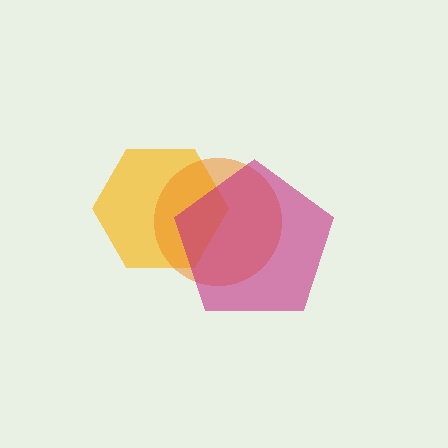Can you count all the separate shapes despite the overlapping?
Yes, there are 3 separate shapes.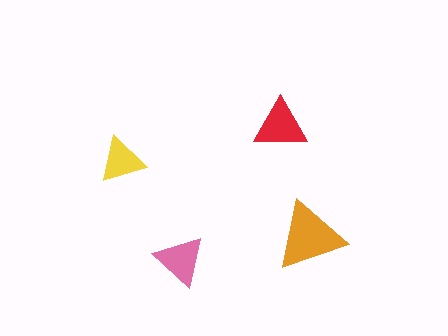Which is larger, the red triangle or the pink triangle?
The red one.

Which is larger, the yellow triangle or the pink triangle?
The pink one.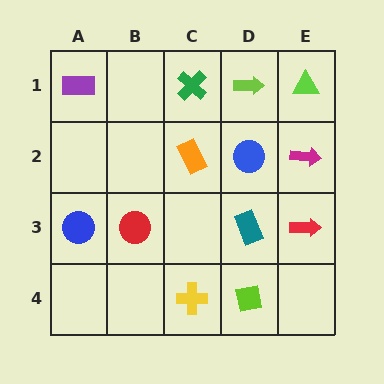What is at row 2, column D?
A blue circle.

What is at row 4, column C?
A yellow cross.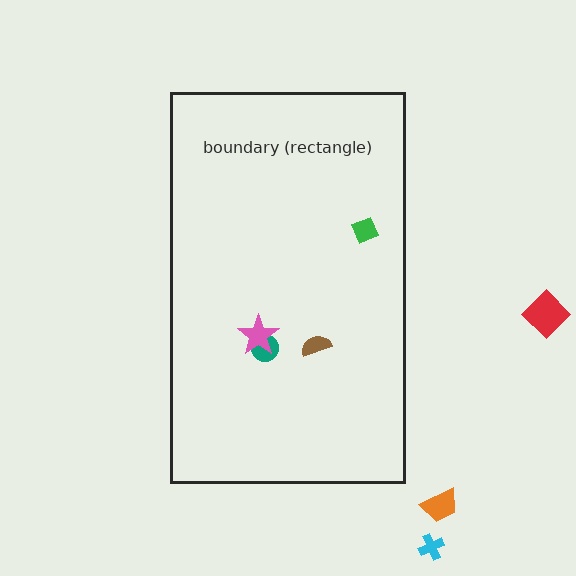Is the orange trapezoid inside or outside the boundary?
Outside.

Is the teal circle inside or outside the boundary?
Inside.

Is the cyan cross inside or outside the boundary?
Outside.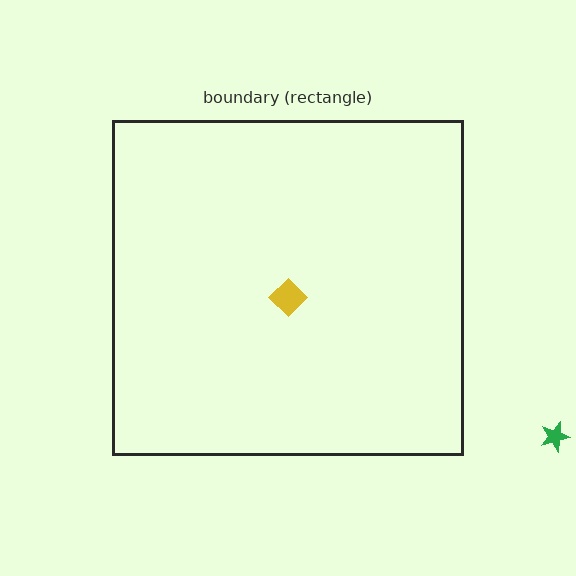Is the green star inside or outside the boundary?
Outside.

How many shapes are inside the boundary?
1 inside, 1 outside.